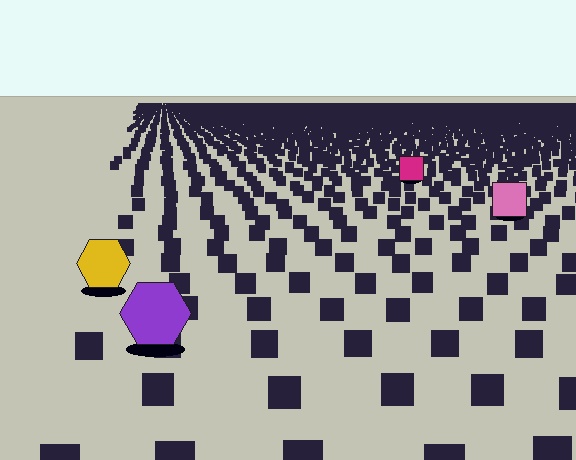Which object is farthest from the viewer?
The magenta square is farthest from the viewer. It appears smaller and the ground texture around it is denser.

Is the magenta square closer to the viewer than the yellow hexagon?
No. The yellow hexagon is closer — you can tell from the texture gradient: the ground texture is coarser near it.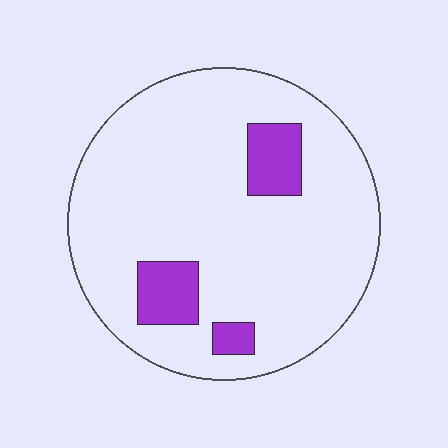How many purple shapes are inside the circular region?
3.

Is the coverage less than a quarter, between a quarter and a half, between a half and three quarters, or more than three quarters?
Less than a quarter.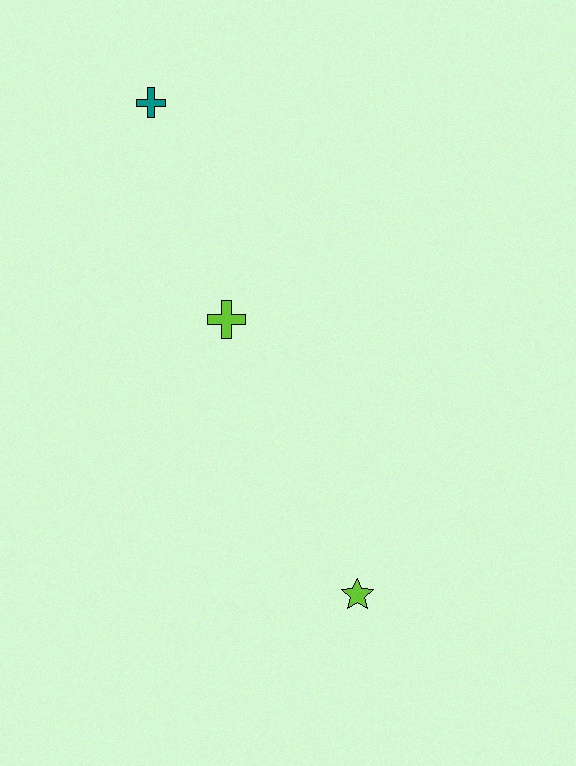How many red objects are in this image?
There are no red objects.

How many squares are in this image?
There are no squares.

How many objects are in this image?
There are 3 objects.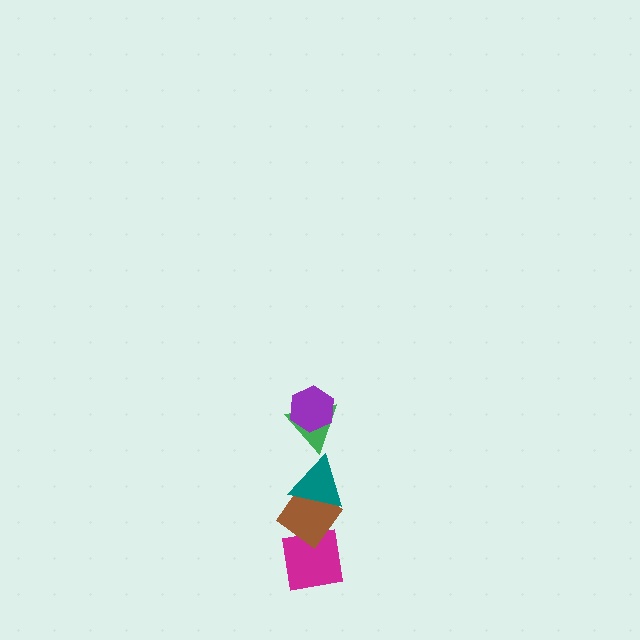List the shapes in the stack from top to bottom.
From top to bottom: the purple hexagon, the green triangle, the teal triangle, the brown diamond, the magenta square.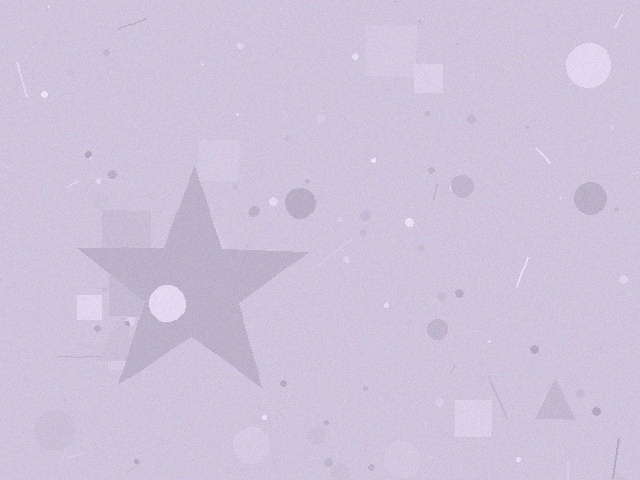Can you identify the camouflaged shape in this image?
The camouflaged shape is a star.